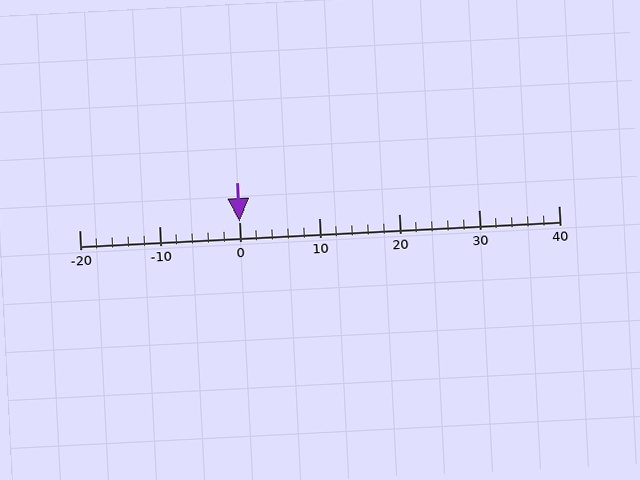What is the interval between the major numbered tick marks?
The major tick marks are spaced 10 units apart.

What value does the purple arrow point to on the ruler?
The purple arrow points to approximately 0.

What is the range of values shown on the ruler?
The ruler shows values from -20 to 40.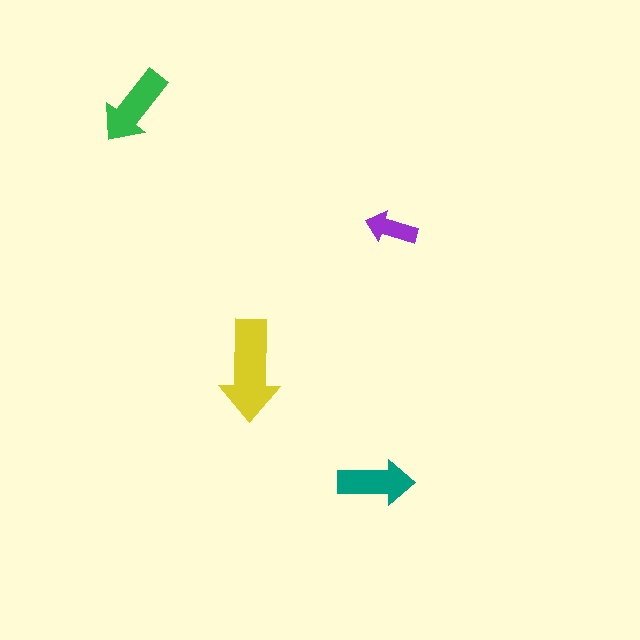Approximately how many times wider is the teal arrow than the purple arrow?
About 1.5 times wider.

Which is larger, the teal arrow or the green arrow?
The green one.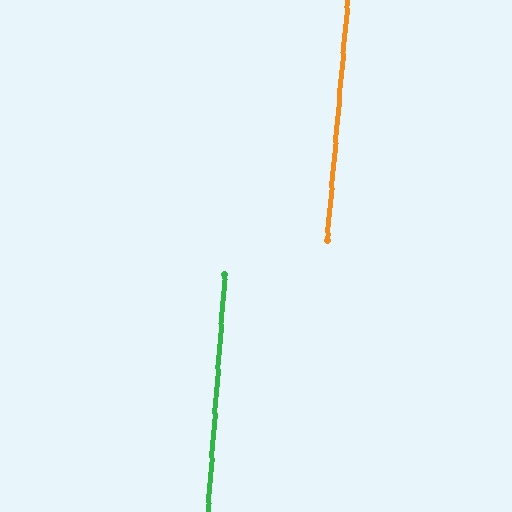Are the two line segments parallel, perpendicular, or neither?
Parallel — their directions differ by only 0.8°.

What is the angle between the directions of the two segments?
Approximately 1 degree.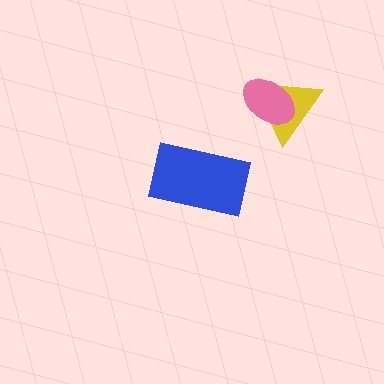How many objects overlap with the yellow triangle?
1 object overlaps with the yellow triangle.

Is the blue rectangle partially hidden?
No, no other shape covers it.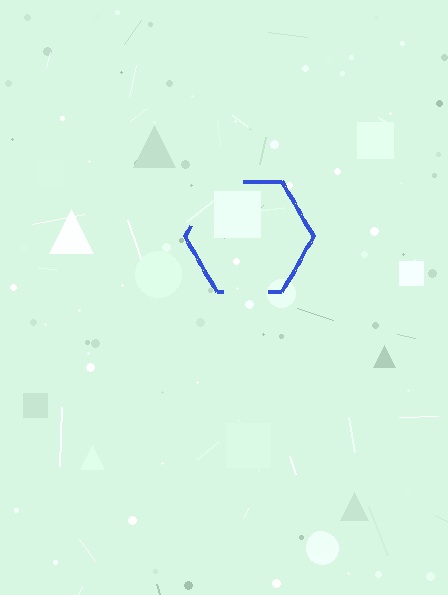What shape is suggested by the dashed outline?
The dashed outline suggests a hexagon.